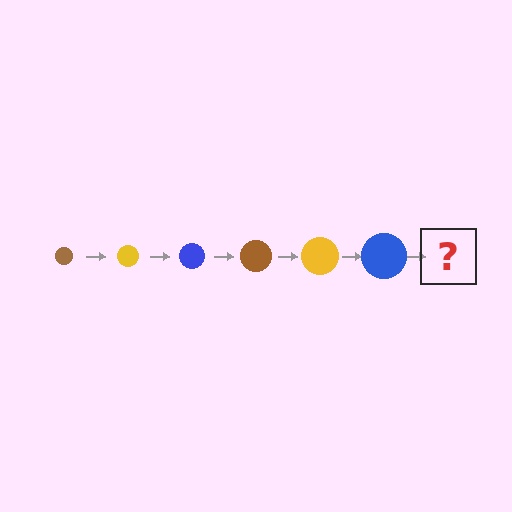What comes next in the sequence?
The next element should be a brown circle, larger than the previous one.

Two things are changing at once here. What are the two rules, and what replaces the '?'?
The two rules are that the circle grows larger each step and the color cycles through brown, yellow, and blue. The '?' should be a brown circle, larger than the previous one.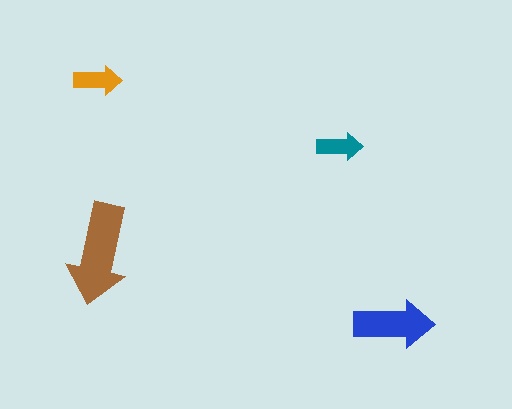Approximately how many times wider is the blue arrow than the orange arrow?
About 1.5 times wider.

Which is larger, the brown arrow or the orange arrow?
The brown one.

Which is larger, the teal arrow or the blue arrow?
The blue one.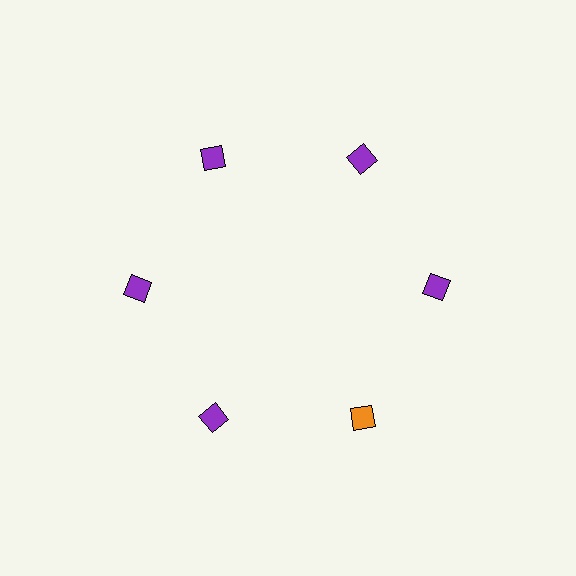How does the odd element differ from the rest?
It has a different color: orange instead of purple.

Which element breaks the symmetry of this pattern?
The orange diamond at roughly the 5 o'clock position breaks the symmetry. All other shapes are purple diamonds.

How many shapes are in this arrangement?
There are 6 shapes arranged in a ring pattern.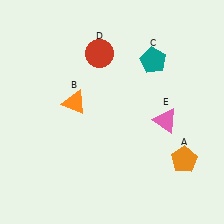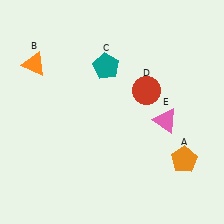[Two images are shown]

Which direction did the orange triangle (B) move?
The orange triangle (B) moved left.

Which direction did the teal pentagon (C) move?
The teal pentagon (C) moved left.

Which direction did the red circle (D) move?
The red circle (D) moved right.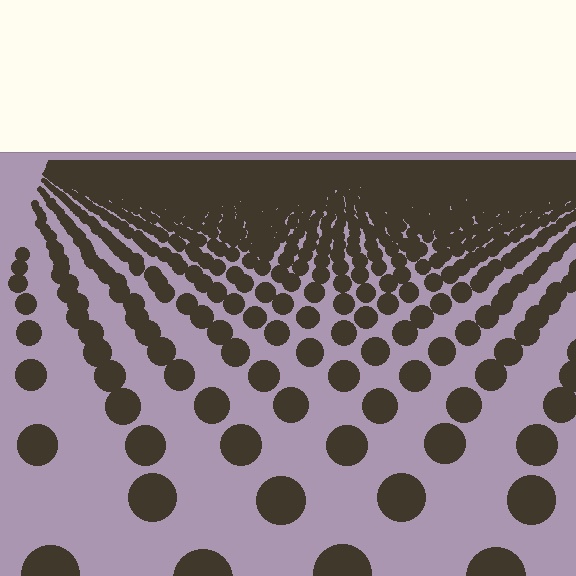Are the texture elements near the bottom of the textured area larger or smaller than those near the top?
Larger. Near the bottom, elements are closer to the viewer and appear at a bigger on-screen size.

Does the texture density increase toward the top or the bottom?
Density increases toward the top.